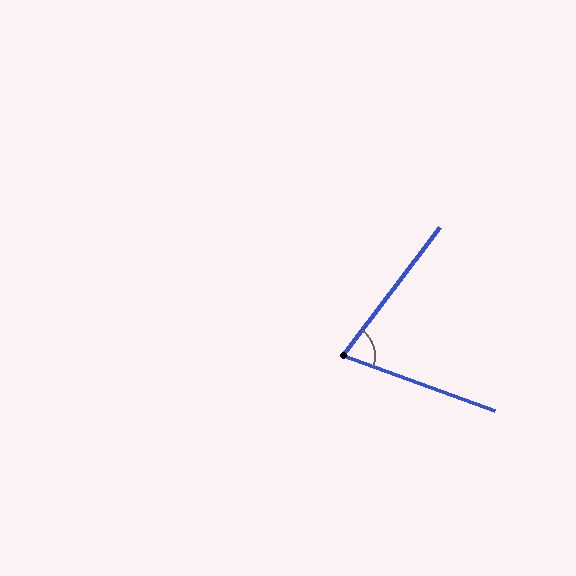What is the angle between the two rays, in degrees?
Approximately 73 degrees.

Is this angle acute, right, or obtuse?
It is acute.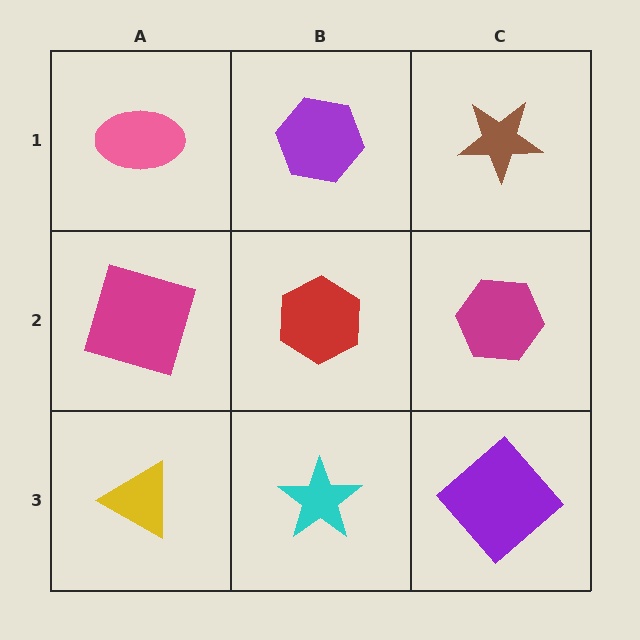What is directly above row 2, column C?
A brown star.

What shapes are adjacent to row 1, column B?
A red hexagon (row 2, column B), a pink ellipse (row 1, column A), a brown star (row 1, column C).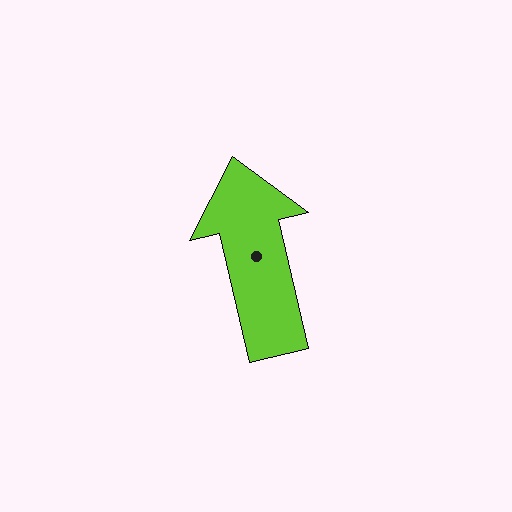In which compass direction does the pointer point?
North.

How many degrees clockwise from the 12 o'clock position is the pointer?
Approximately 347 degrees.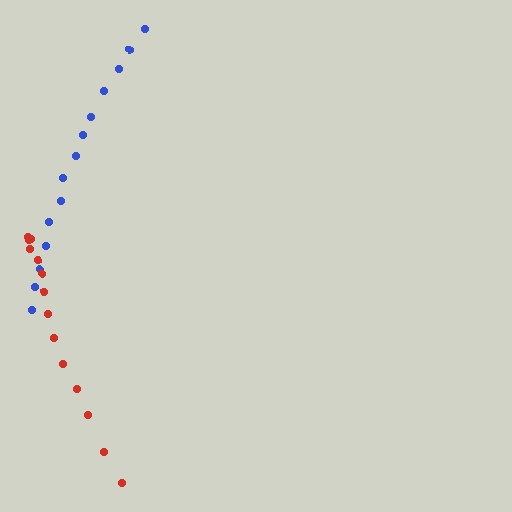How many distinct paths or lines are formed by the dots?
There are 2 distinct paths.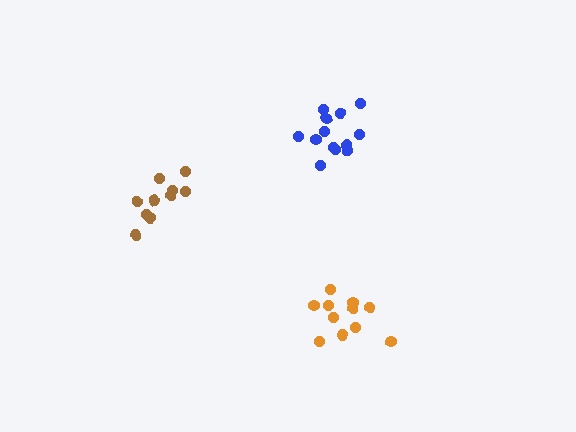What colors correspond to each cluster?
The clusters are colored: brown, blue, orange.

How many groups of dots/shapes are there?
There are 3 groups.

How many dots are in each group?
Group 1: 10 dots, Group 2: 13 dots, Group 3: 11 dots (34 total).